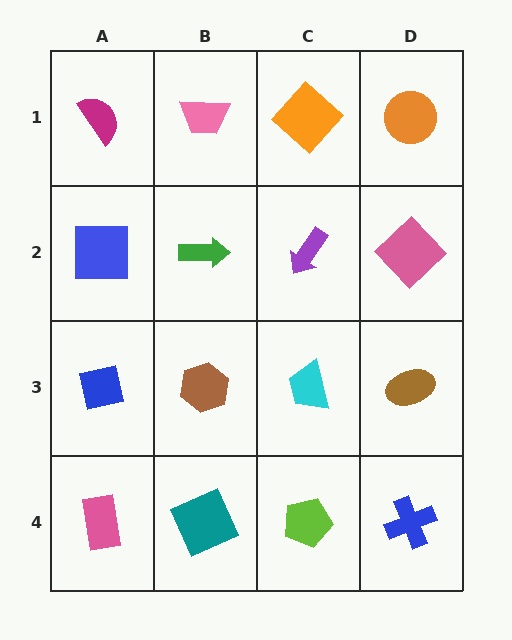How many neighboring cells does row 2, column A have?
3.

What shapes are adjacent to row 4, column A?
A blue square (row 3, column A), a teal square (row 4, column B).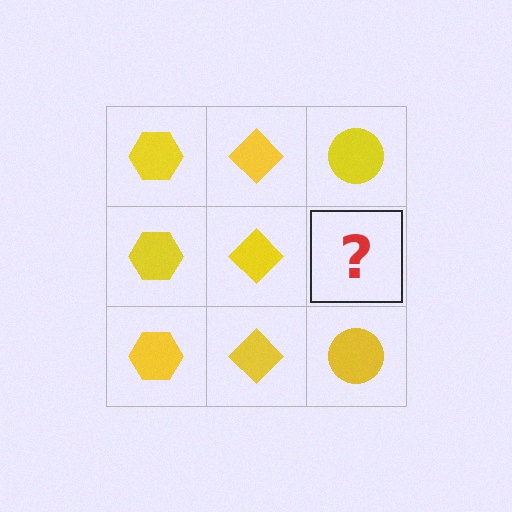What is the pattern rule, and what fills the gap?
The rule is that each column has a consistent shape. The gap should be filled with a yellow circle.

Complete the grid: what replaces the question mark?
The question mark should be replaced with a yellow circle.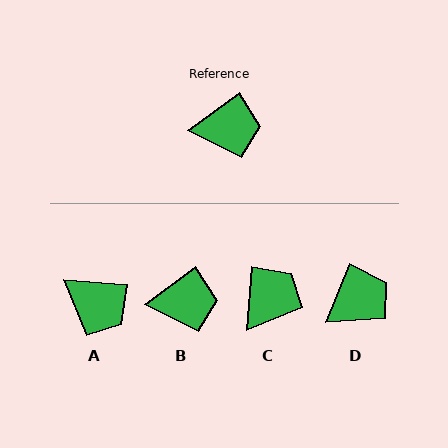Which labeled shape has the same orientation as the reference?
B.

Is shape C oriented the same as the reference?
No, it is off by about 49 degrees.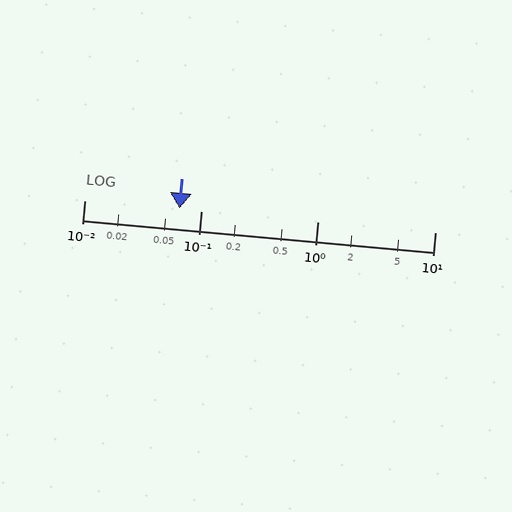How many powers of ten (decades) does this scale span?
The scale spans 3 decades, from 0.01 to 10.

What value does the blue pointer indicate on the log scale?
The pointer indicates approximately 0.065.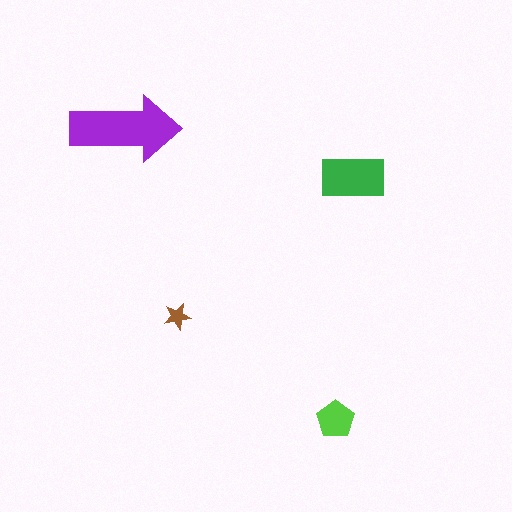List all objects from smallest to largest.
The brown star, the lime pentagon, the green rectangle, the purple arrow.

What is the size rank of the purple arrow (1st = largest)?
1st.